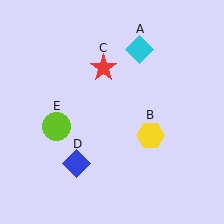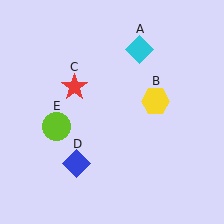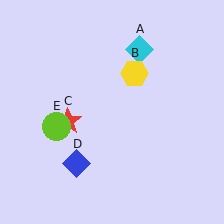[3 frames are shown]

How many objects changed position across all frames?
2 objects changed position: yellow hexagon (object B), red star (object C).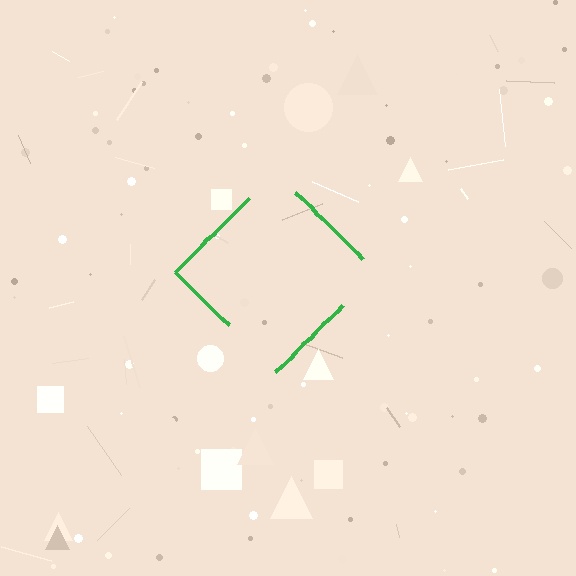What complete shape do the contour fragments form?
The contour fragments form a diamond.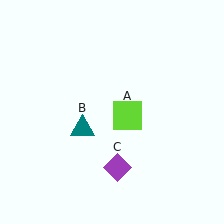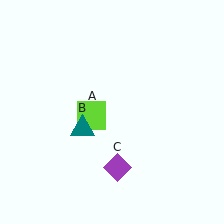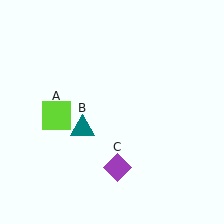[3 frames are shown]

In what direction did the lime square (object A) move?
The lime square (object A) moved left.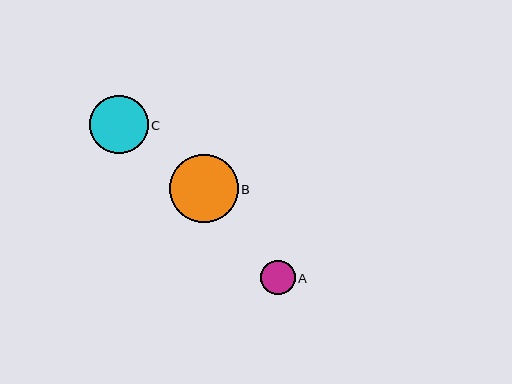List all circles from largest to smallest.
From largest to smallest: B, C, A.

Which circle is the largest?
Circle B is the largest with a size of approximately 68 pixels.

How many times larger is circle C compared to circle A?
Circle C is approximately 1.7 times the size of circle A.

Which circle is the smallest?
Circle A is the smallest with a size of approximately 34 pixels.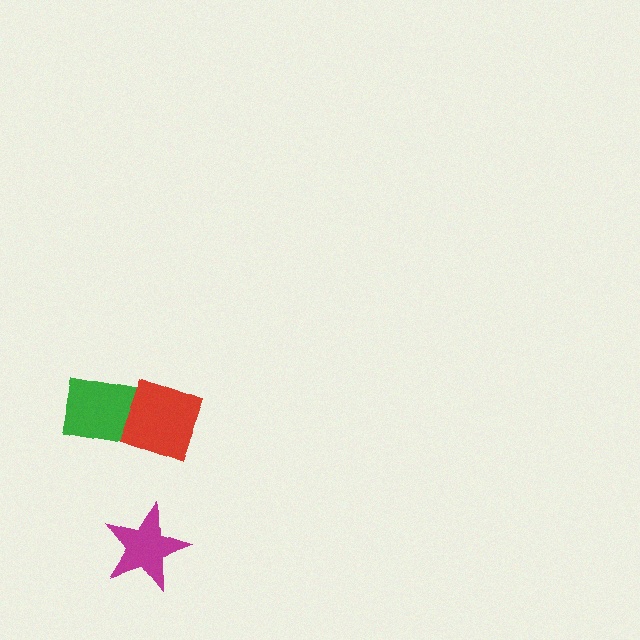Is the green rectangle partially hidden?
Yes, it is partially covered by another shape.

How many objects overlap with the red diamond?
1 object overlaps with the red diamond.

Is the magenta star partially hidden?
No, no other shape covers it.